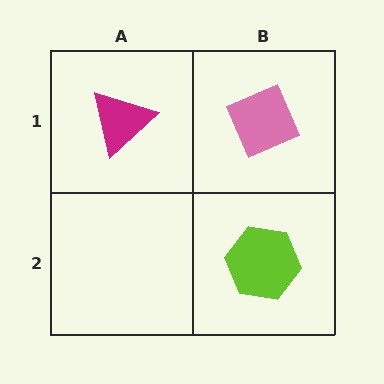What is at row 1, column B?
A pink diamond.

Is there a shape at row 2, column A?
No, that cell is empty.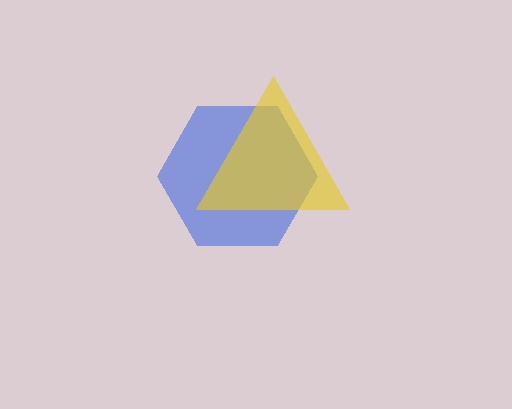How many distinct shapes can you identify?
There are 2 distinct shapes: a blue hexagon, a yellow triangle.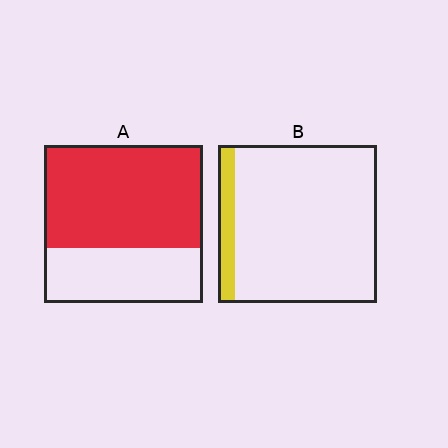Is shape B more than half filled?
No.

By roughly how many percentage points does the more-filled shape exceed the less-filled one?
By roughly 55 percentage points (A over B).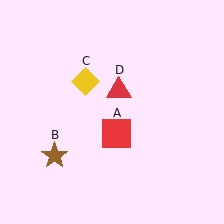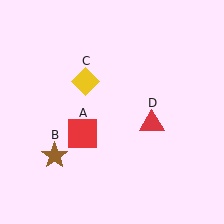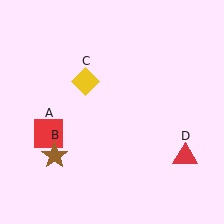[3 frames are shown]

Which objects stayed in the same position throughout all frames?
Brown star (object B) and yellow diamond (object C) remained stationary.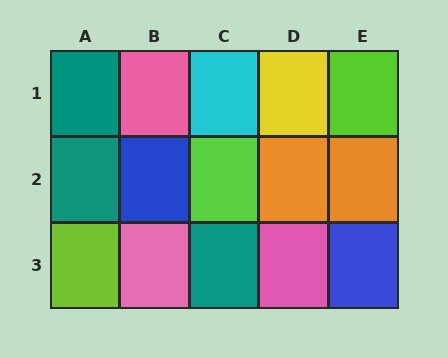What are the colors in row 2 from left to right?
Teal, blue, lime, orange, orange.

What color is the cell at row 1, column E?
Lime.